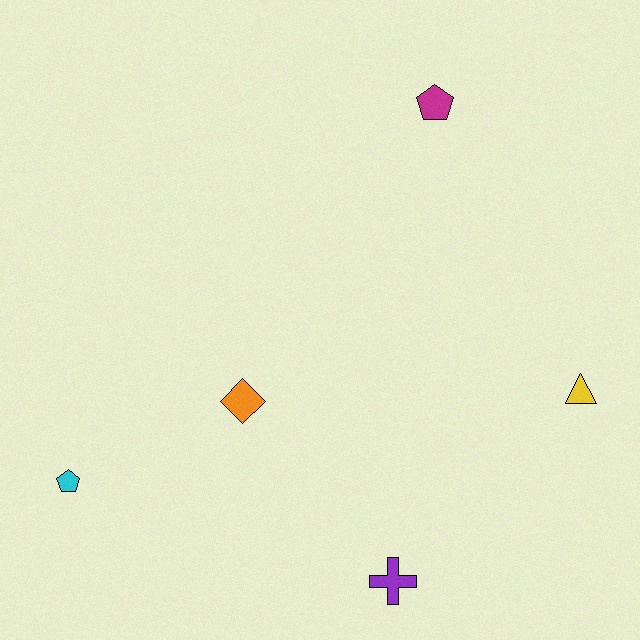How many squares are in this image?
There are no squares.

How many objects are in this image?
There are 5 objects.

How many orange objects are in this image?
There is 1 orange object.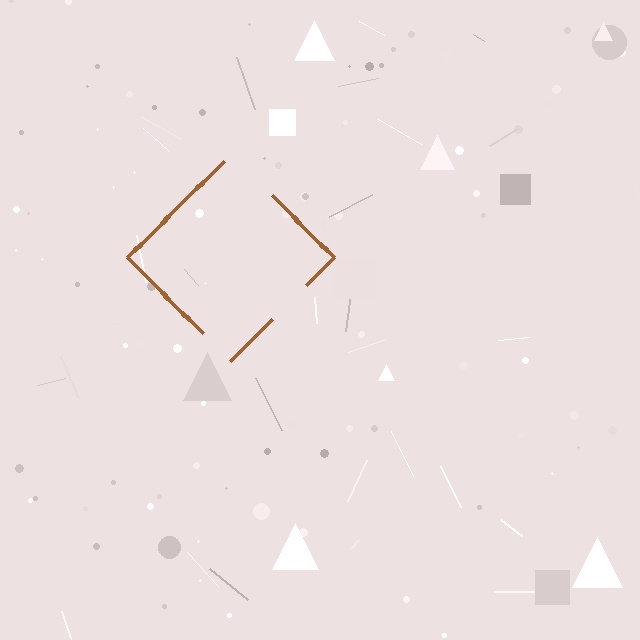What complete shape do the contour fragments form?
The contour fragments form a diamond.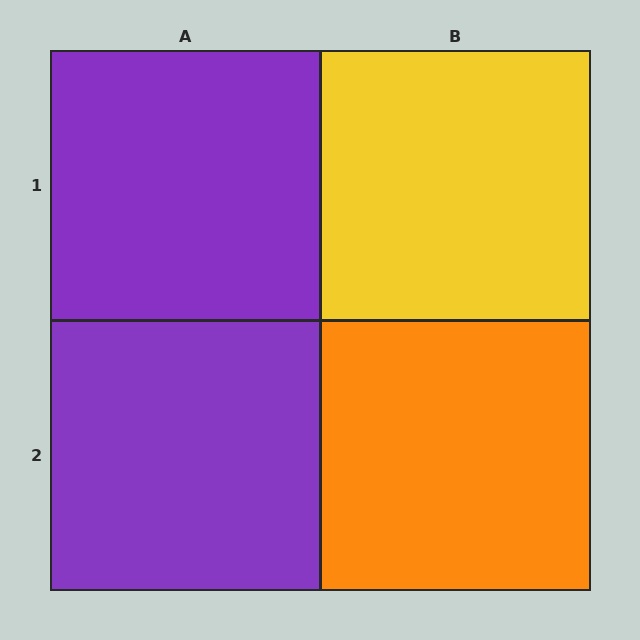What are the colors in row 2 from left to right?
Purple, orange.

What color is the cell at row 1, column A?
Purple.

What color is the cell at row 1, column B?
Yellow.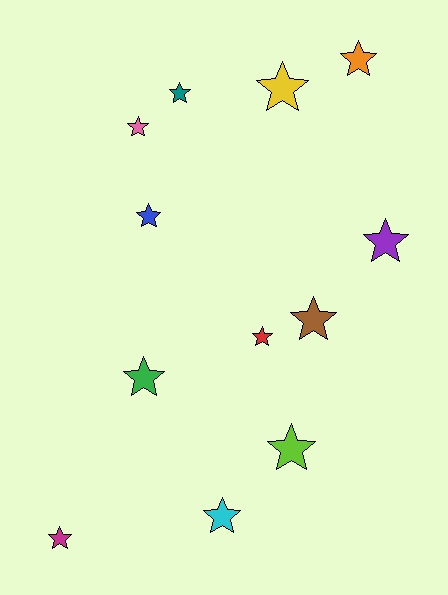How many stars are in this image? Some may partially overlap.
There are 12 stars.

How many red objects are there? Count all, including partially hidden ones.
There is 1 red object.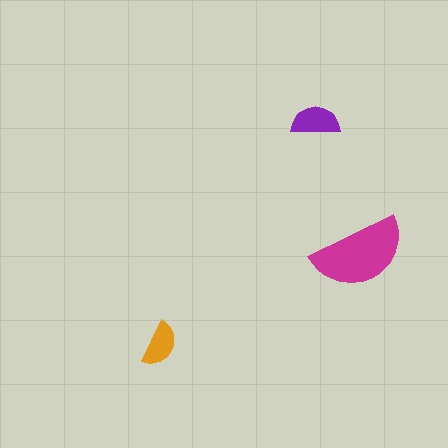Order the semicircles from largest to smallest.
the magenta one, the purple one, the orange one.